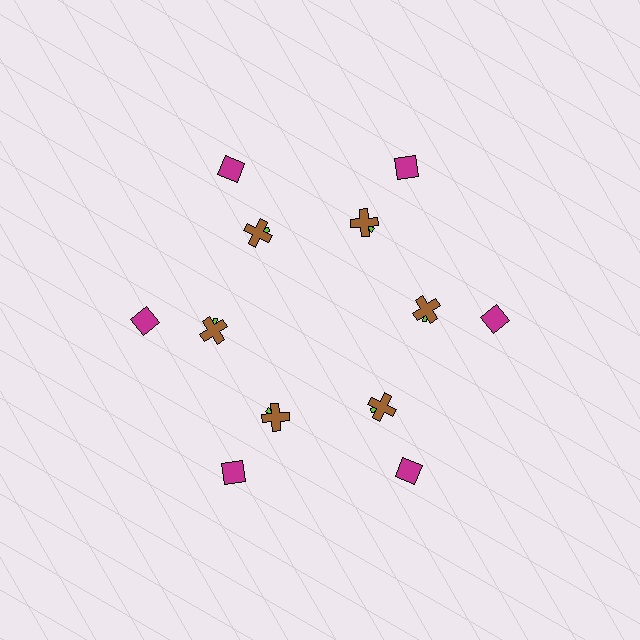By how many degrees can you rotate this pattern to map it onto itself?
The pattern maps onto itself every 60 degrees of rotation.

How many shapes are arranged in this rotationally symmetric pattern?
There are 18 shapes, arranged in 6 groups of 3.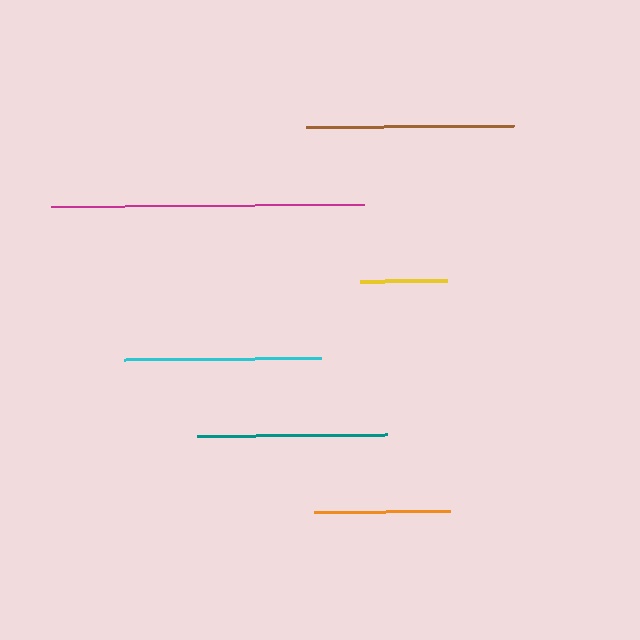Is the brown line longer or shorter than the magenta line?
The magenta line is longer than the brown line.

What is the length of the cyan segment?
The cyan segment is approximately 196 pixels long.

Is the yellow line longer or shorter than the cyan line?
The cyan line is longer than the yellow line.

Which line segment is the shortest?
The yellow line is the shortest at approximately 87 pixels.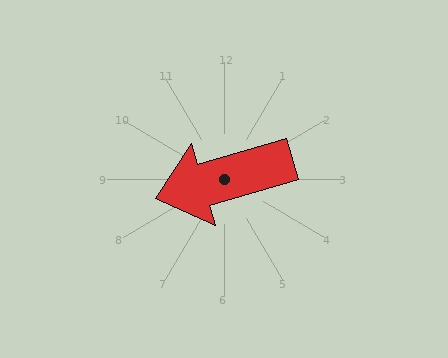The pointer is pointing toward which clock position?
Roughly 8 o'clock.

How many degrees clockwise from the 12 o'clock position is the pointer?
Approximately 254 degrees.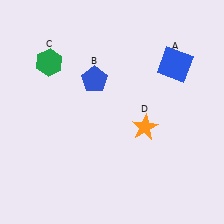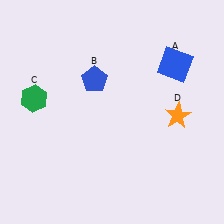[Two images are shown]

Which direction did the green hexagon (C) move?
The green hexagon (C) moved down.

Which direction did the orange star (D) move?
The orange star (D) moved right.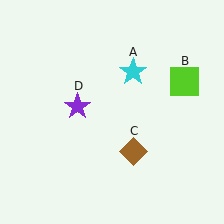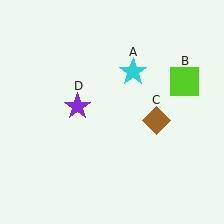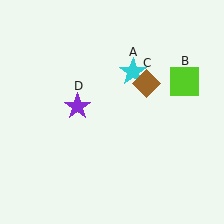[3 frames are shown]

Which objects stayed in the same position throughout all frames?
Cyan star (object A) and lime square (object B) and purple star (object D) remained stationary.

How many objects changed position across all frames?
1 object changed position: brown diamond (object C).